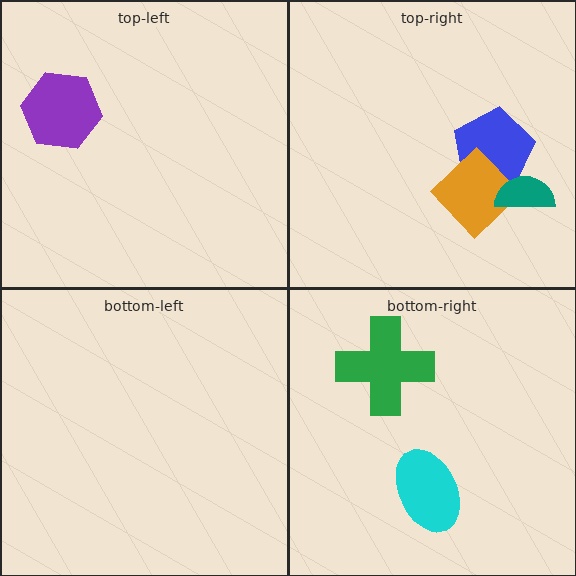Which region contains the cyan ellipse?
The bottom-right region.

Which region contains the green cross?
The bottom-right region.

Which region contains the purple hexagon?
The top-left region.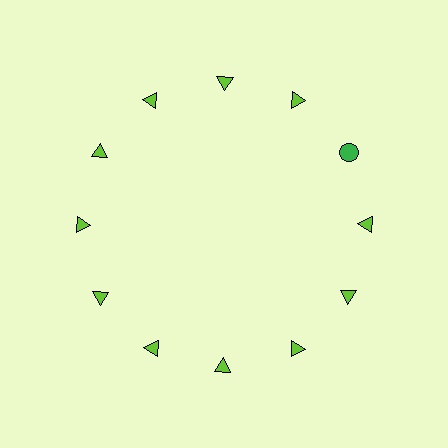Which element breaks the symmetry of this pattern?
The green circle at roughly the 2 o'clock position breaks the symmetry. All other shapes are lime triangles.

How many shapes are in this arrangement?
There are 12 shapes arranged in a ring pattern.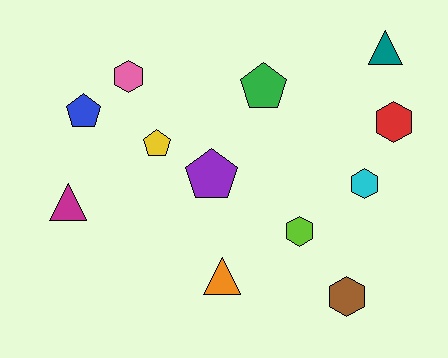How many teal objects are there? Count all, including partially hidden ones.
There is 1 teal object.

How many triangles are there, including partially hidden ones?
There are 3 triangles.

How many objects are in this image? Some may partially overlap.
There are 12 objects.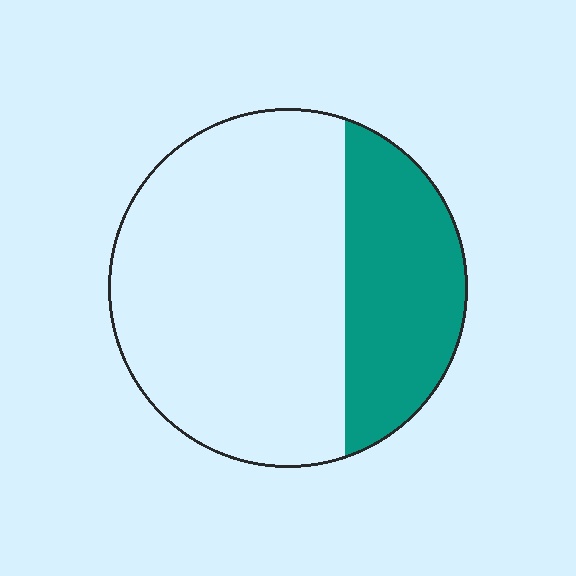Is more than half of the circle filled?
No.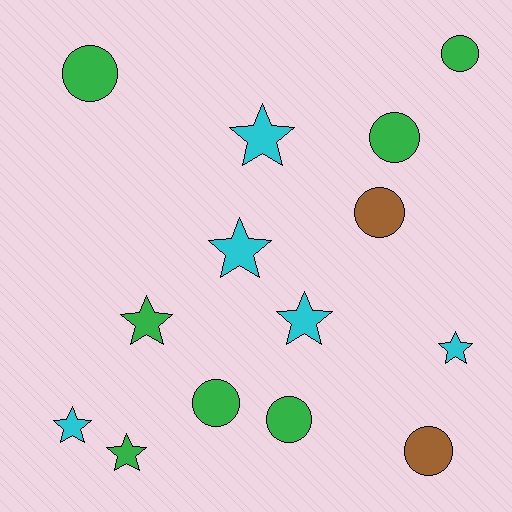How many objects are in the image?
There are 14 objects.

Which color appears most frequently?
Green, with 7 objects.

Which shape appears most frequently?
Circle, with 7 objects.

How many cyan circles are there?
There are no cyan circles.